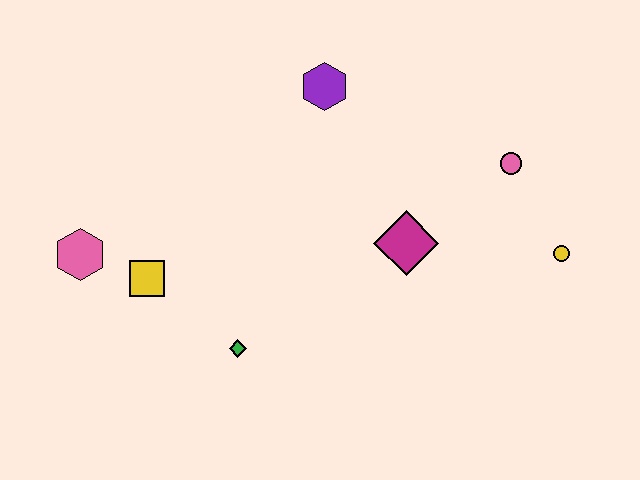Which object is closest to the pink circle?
The yellow circle is closest to the pink circle.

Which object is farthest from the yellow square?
The yellow circle is farthest from the yellow square.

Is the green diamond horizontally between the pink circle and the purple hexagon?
No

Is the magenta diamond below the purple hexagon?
Yes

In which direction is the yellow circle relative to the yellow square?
The yellow circle is to the right of the yellow square.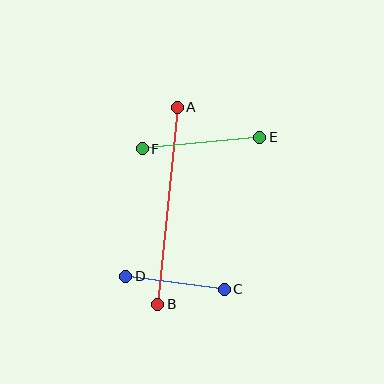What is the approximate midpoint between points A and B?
The midpoint is at approximately (167, 206) pixels.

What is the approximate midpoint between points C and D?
The midpoint is at approximately (175, 283) pixels.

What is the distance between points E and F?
The distance is approximately 118 pixels.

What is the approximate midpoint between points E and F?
The midpoint is at approximately (201, 143) pixels.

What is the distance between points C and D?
The distance is approximately 99 pixels.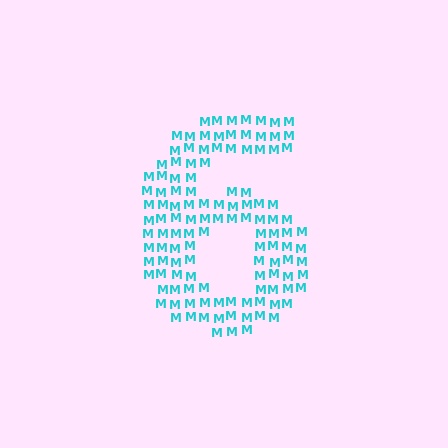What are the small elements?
The small elements are letter M's.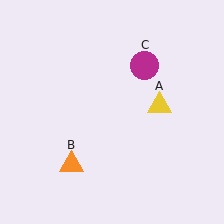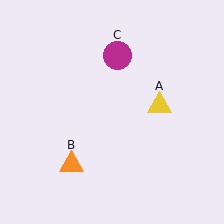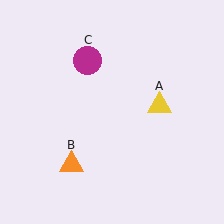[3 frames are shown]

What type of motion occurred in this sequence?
The magenta circle (object C) rotated counterclockwise around the center of the scene.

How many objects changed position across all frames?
1 object changed position: magenta circle (object C).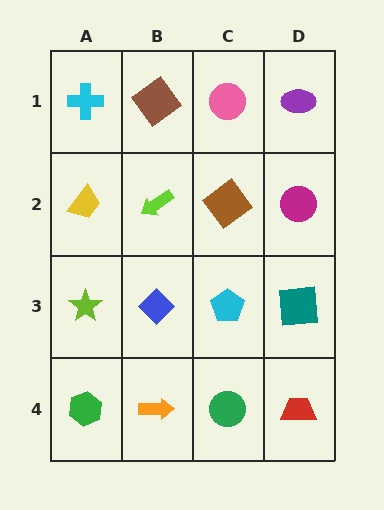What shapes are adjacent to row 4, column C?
A cyan pentagon (row 3, column C), an orange arrow (row 4, column B), a red trapezoid (row 4, column D).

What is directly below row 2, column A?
A lime star.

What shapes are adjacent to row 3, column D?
A magenta circle (row 2, column D), a red trapezoid (row 4, column D), a cyan pentagon (row 3, column C).